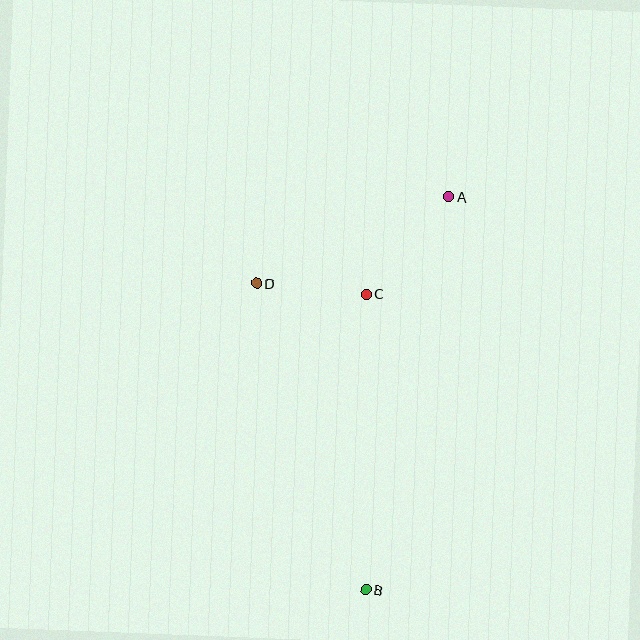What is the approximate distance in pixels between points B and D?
The distance between B and D is approximately 325 pixels.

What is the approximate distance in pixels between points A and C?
The distance between A and C is approximately 128 pixels.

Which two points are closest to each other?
Points C and D are closest to each other.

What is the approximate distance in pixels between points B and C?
The distance between B and C is approximately 295 pixels.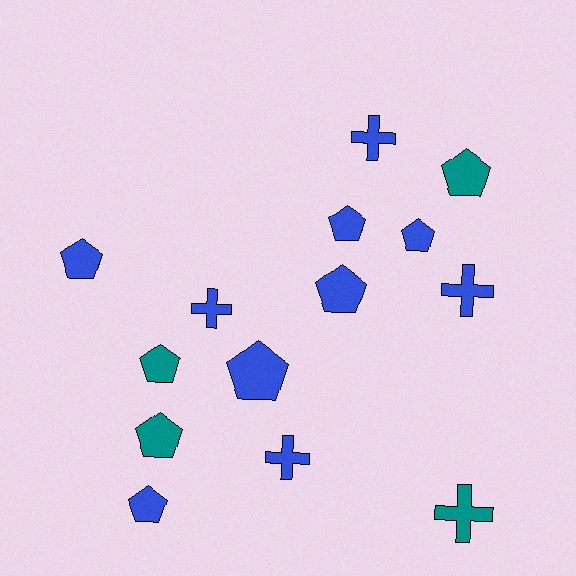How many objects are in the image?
There are 14 objects.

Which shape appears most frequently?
Pentagon, with 9 objects.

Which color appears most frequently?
Blue, with 10 objects.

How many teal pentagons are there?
There are 3 teal pentagons.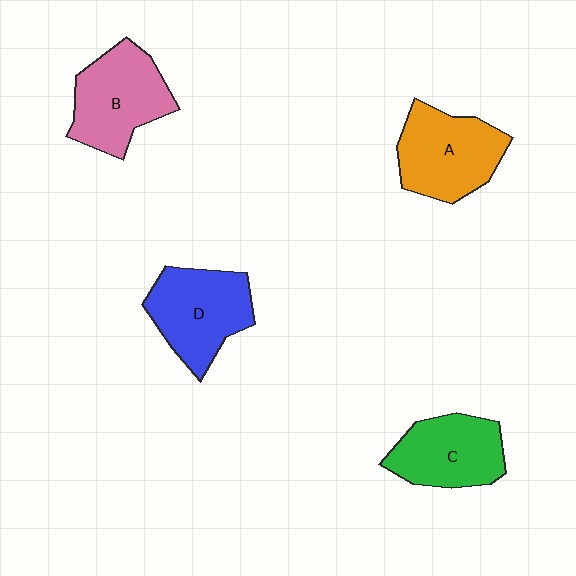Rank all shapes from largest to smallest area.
From largest to smallest: A (orange), B (pink), D (blue), C (green).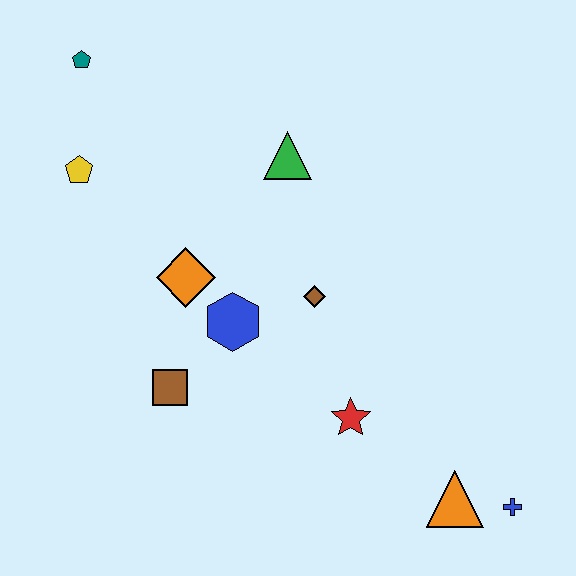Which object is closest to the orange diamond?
The blue hexagon is closest to the orange diamond.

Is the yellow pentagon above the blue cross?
Yes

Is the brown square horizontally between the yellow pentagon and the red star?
Yes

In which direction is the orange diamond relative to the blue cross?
The orange diamond is to the left of the blue cross.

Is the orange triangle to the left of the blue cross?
Yes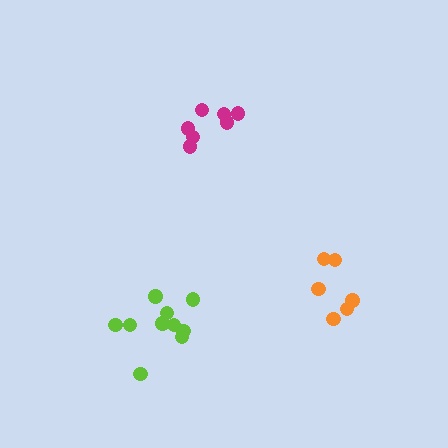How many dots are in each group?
Group 1: 7 dots, Group 2: 6 dots, Group 3: 10 dots (23 total).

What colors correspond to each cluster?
The clusters are colored: magenta, orange, lime.